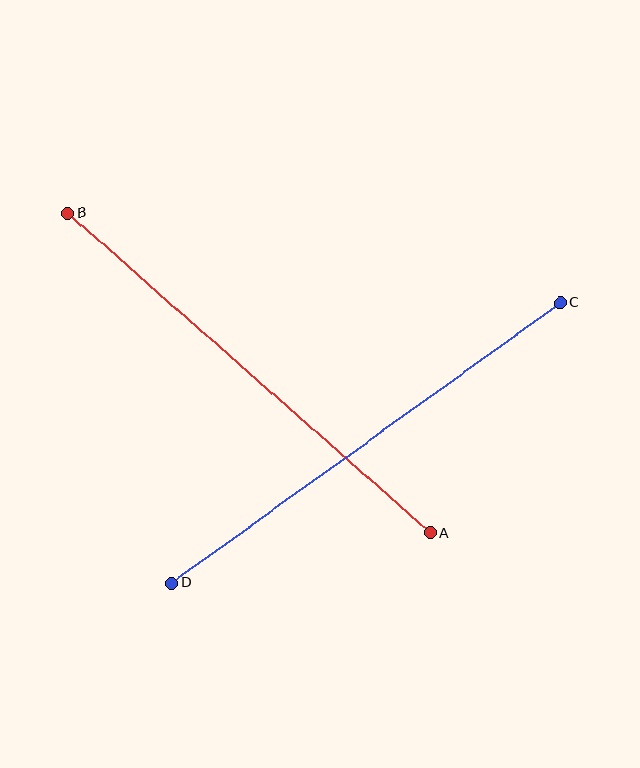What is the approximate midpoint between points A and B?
The midpoint is at approximately (249, 373) pixels.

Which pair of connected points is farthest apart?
Points A and B are farthest apart.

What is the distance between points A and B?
The distance is approximately 483 pixels.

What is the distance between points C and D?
The distance is approximately 479 pixels.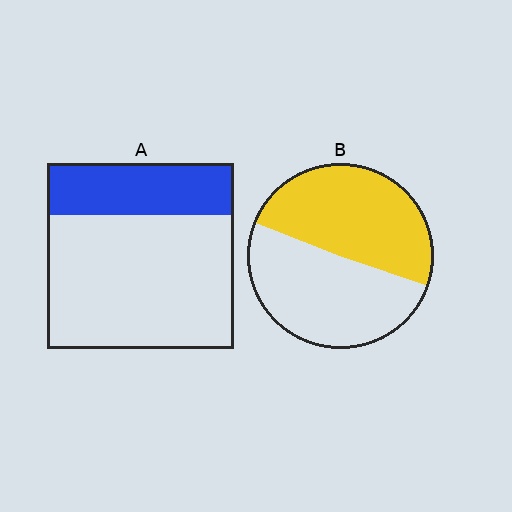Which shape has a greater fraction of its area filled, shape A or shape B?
Shape B.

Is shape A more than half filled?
No.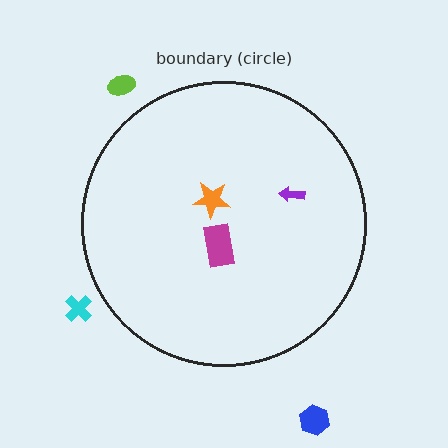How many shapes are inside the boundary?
3 inside, 3 outside.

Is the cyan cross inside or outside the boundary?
Outside.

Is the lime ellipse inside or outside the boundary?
Outside.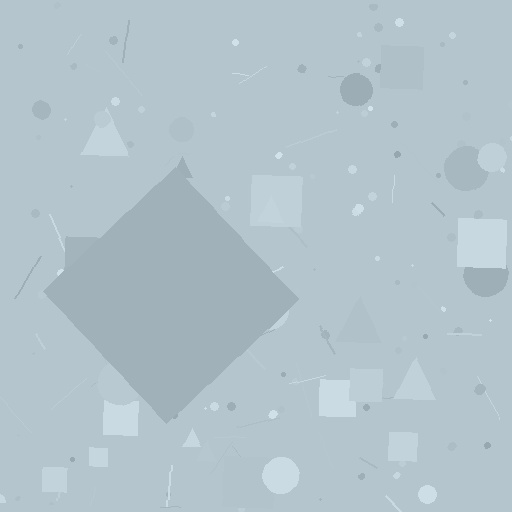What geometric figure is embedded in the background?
A diamond is embedded in the background.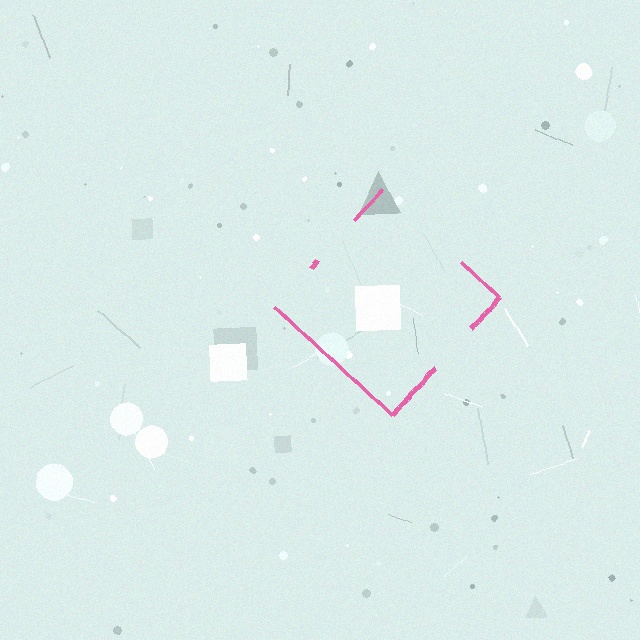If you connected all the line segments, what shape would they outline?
They would outline a diamond.